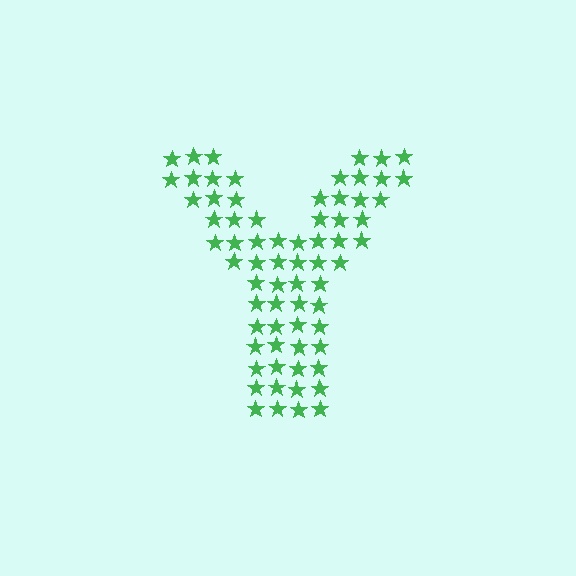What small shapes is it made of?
It is made of small stars.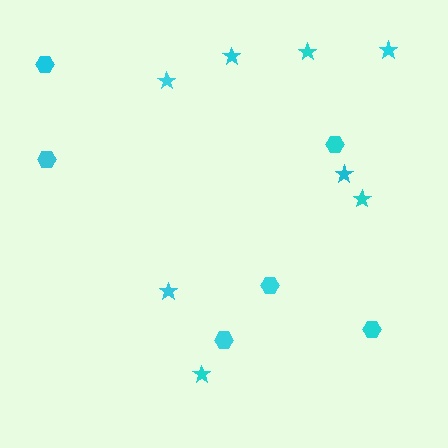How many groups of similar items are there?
There are 2 groups: one group of hexagons (6) and one group of stars (8).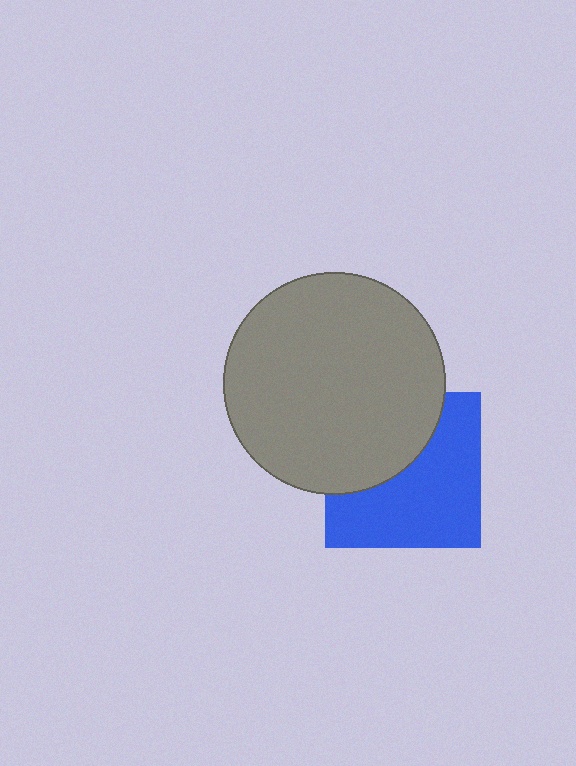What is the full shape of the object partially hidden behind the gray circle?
The partially hidden object is a blue square.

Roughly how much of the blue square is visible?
About half of it is visible (roughly 60%).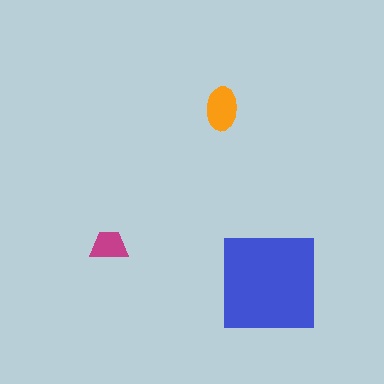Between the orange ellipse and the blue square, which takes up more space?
The blue square.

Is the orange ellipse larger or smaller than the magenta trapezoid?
Larger.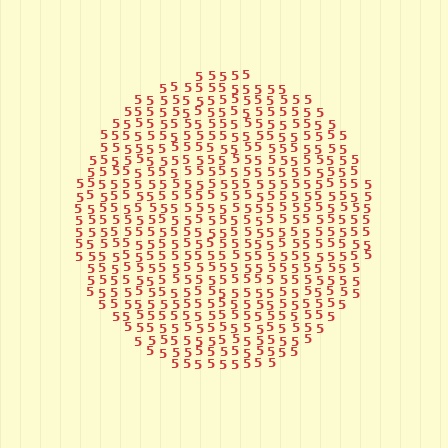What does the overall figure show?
The overall figure shows a circle.